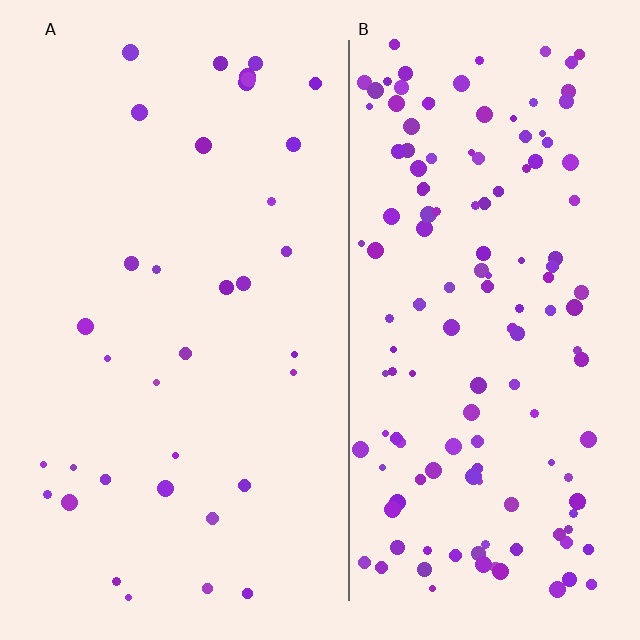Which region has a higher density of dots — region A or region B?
B (the right).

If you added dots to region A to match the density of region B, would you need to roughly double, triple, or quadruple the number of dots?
Approximately quadruple.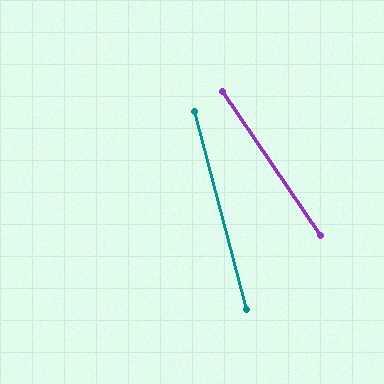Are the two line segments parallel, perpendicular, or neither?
Neither parallel nor perpendicular — they differ by about 19°.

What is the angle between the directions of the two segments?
Approximately 19 degrees.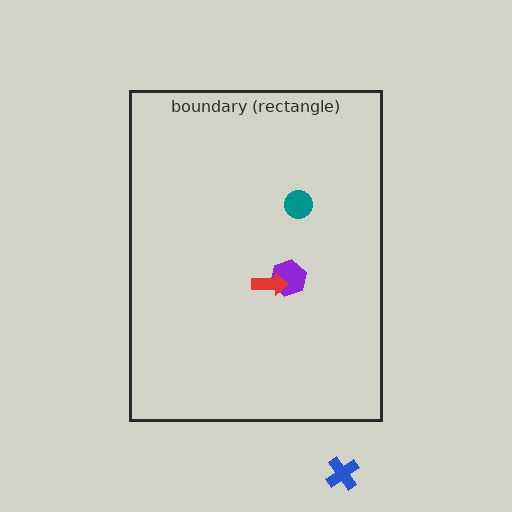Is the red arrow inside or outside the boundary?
Inside.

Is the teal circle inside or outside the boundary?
Inside.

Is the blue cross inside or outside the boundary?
Outside.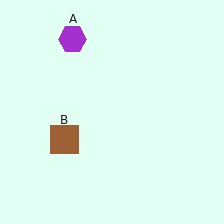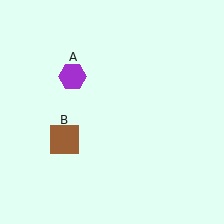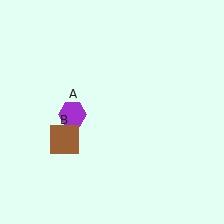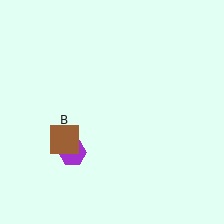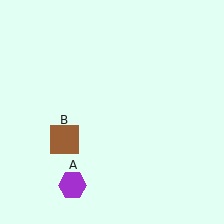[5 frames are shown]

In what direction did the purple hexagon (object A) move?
The purple hexagon (object A) moved down.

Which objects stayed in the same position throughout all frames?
Brown square (object B) remained stationary.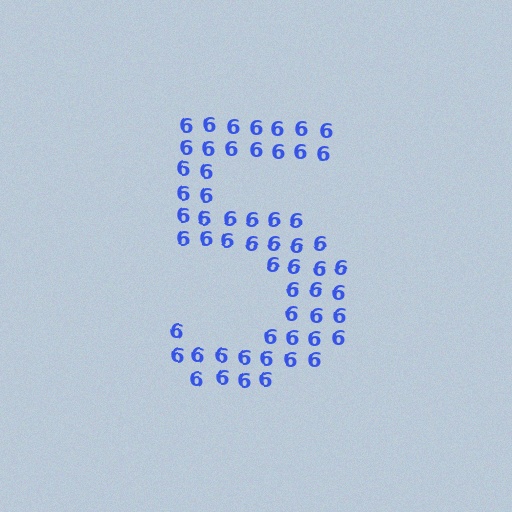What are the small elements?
The small elements are digit 6's.